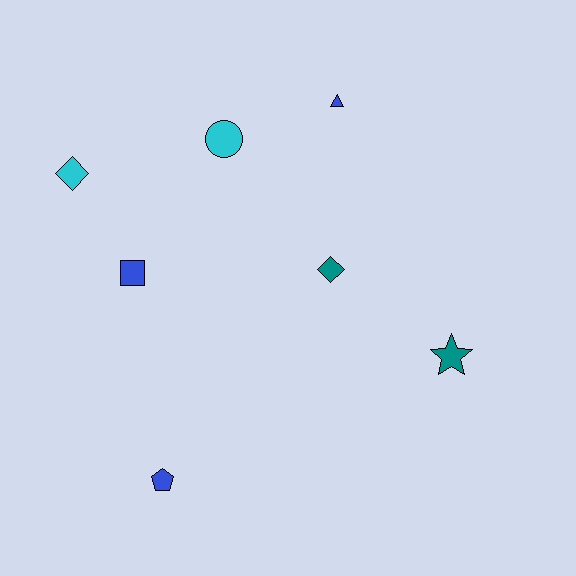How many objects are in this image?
There are 7 objects.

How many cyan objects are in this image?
There are 2 cyan objects.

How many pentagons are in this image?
There is 1 pentagon.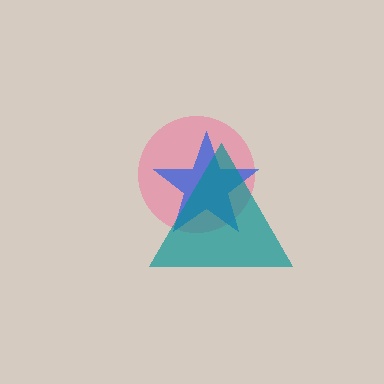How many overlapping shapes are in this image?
There are 3 overlapping shapes in the image.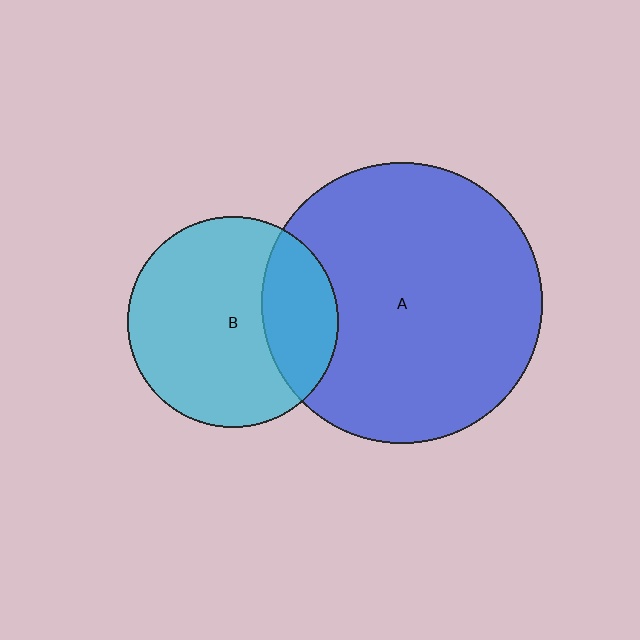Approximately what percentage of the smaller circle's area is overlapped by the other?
Approximately 25%.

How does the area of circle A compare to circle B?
Approximately 1.8 times.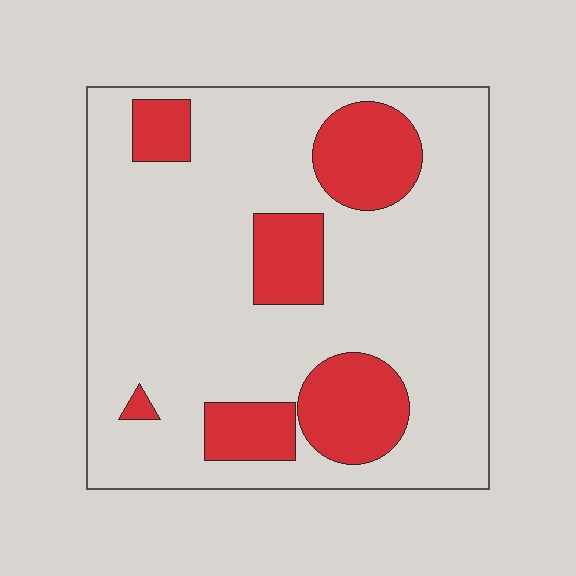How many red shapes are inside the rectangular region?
6.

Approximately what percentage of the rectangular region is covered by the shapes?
Approximately 20%.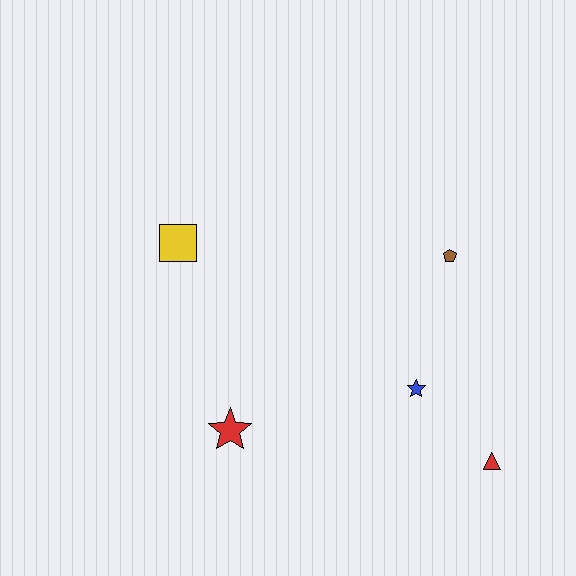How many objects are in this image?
There are 5 objects.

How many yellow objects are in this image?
There is 1 yellow object.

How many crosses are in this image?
There are no crosses.